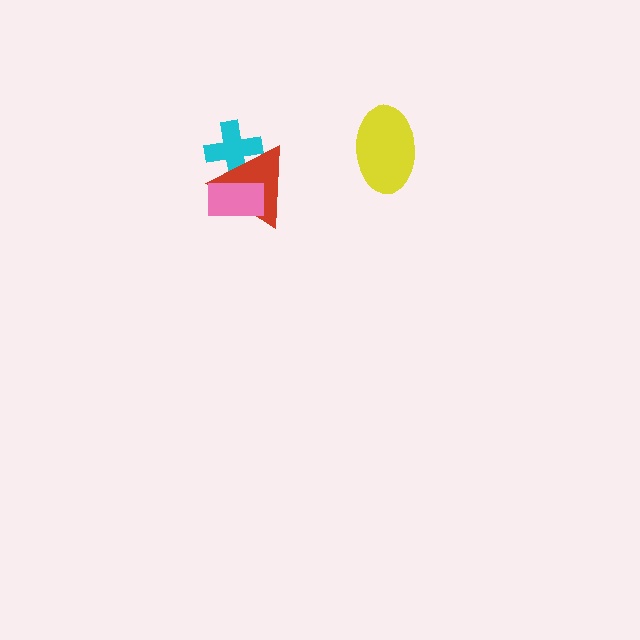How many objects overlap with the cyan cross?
2 objects overlap with the cyan cross.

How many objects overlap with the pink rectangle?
2 objects overlap with the pink rectangle.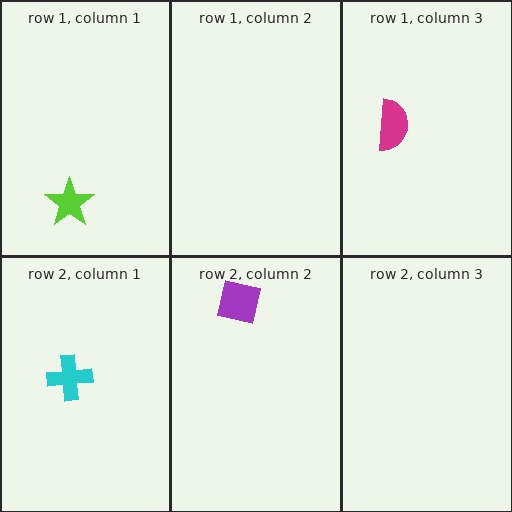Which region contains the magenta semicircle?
The row 1, column 3 region.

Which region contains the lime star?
The row 1, column 1 region.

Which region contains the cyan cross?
The row 2, column 1 region.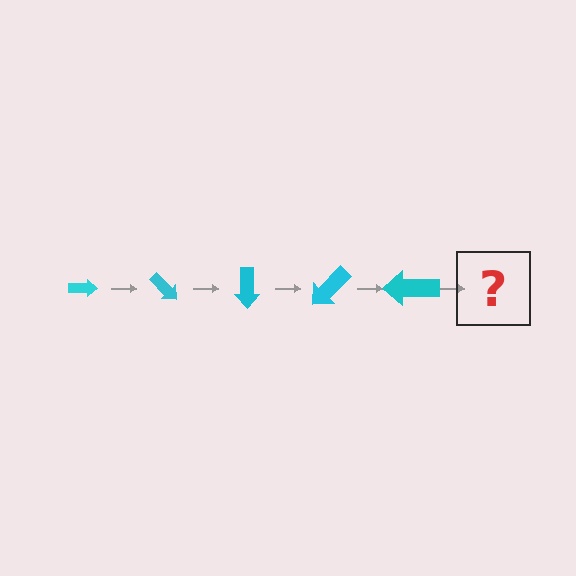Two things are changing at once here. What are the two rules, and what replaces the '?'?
The two rules are that the arrow grows larger each step and it rotates 45 degrees each step. The '?' should be an arrow, larger than the previous one and rotated 225 degrees from the start.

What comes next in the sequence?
The next element should be an arrow, larger than the previous one and rotated 225 degrees from the start.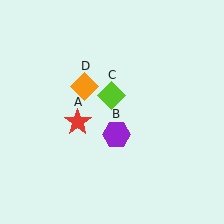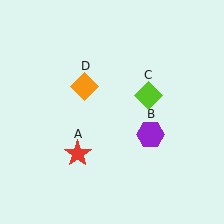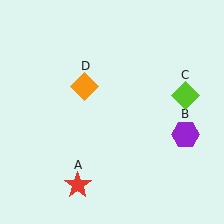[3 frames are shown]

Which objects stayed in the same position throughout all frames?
Orange diamond (object D) remained stationary.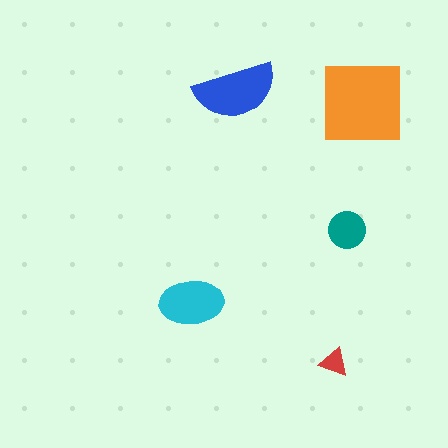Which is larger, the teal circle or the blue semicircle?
The blue semicircle.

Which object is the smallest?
The red triangle.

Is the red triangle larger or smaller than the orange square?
Smaller.